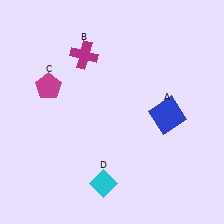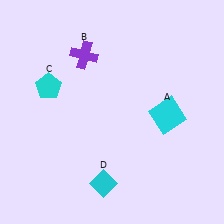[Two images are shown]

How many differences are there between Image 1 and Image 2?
There are 3 differences between the two images.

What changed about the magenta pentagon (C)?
In Image 1, C is magenta. In Image 2, it changed to cyan.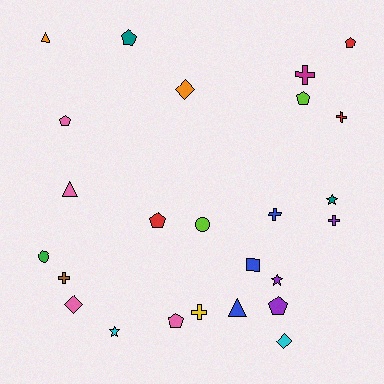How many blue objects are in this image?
There are 3 blue objects.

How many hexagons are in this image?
There are no hexagons.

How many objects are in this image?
There are 25 objects.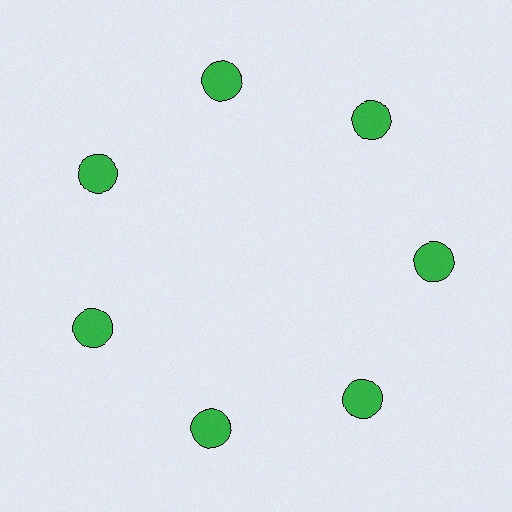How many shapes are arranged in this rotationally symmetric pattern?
There are 7 shapes, arranged in 7 groups of 1.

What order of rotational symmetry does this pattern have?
This pattern has 7-fold rotational symmetry.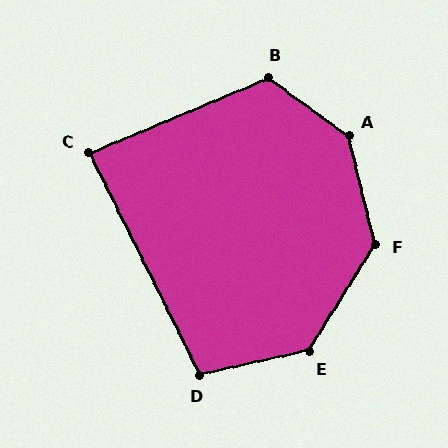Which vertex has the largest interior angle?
A, at approximately 139 degrees.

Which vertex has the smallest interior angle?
C, at approximately 86 degrees.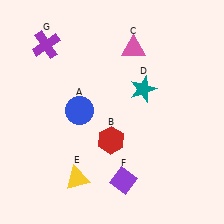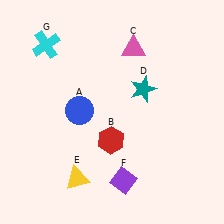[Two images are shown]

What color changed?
The cross (G) changed from purple in Image 1 to cyan in Image 2.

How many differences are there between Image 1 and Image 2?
There is 1 difference between the two images.